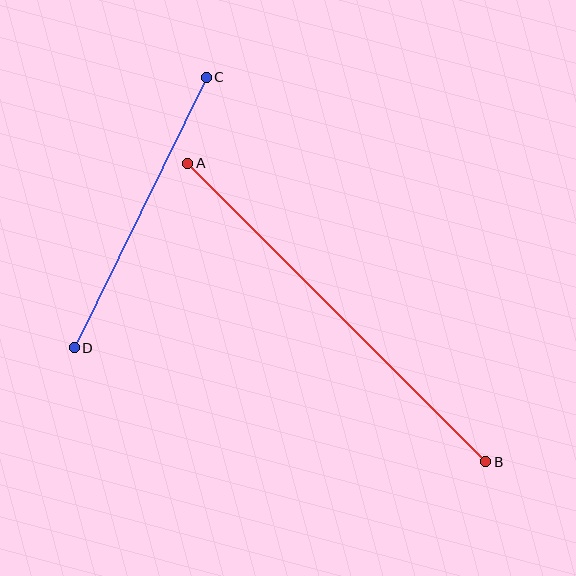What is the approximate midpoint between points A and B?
The midpoint is at approximately (337, 312) pixels.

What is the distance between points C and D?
The distance is approximately 301 pixels.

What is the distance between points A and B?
The distance is approximately 422 pixels.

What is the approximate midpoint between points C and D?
The midpoint is at approximately (140, 212) pixels.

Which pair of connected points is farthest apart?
Points A and B are farthest apart.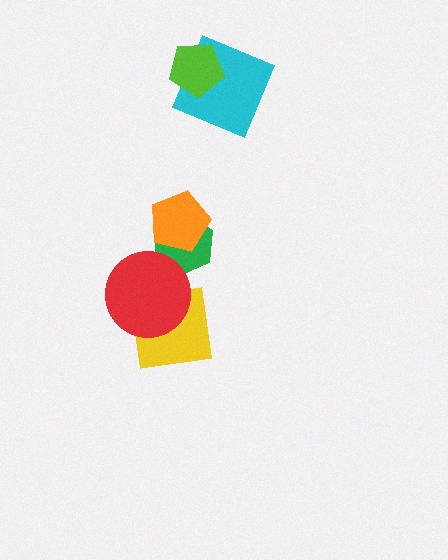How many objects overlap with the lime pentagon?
1 object overlaps with the lime pentagon.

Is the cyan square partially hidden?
Yes, it is partially covered by another shape.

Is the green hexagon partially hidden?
Yes, it is partially covered by another shape.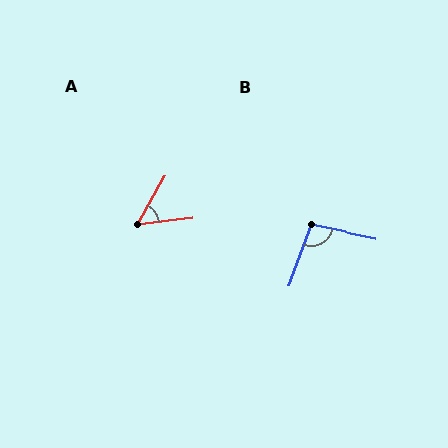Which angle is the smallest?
A, at approximately 54 degrees.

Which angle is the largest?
B, at approximately 98 degrees.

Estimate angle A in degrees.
Approximately 54 degrees.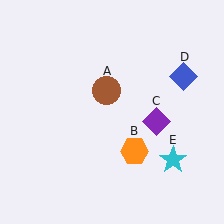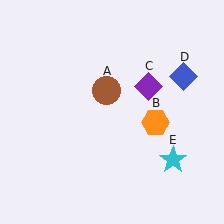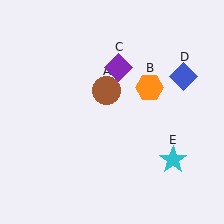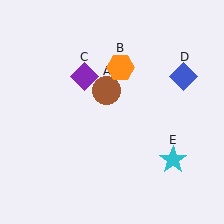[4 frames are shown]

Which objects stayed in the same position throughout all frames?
Brown circle (object A) and blue diamond (object D) and cyan star (object E) remained stationary.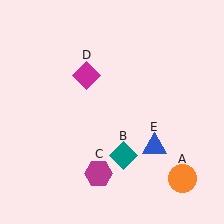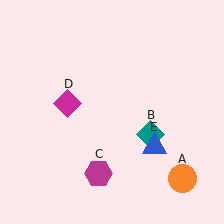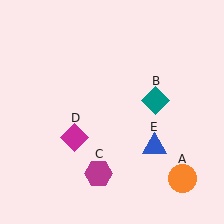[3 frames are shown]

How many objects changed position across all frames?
2 objects changed position: teal diamond (object B), magenta diamond (object D).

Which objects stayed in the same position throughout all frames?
Orange circle (object A) and magenta hexagon (object C) and blue triangle (object E) remained stationary.